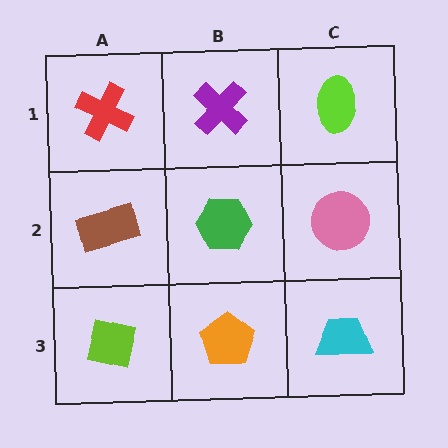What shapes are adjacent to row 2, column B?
A purple cross (row 1, column B), an orange pentagon (row 3, column B), a brown rectangle (row 2, column A), a pink circle (row 2, column C).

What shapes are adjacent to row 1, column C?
A pink circle (row 2, column C), a purple cross (row 1, column B).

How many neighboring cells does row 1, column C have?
2.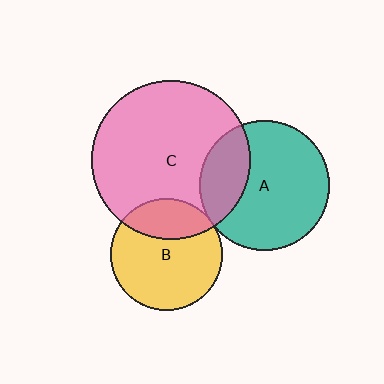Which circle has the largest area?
Circle C (pink).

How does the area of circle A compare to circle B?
Approximately 1.4 times.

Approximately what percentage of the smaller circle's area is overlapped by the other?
Approximately 25%.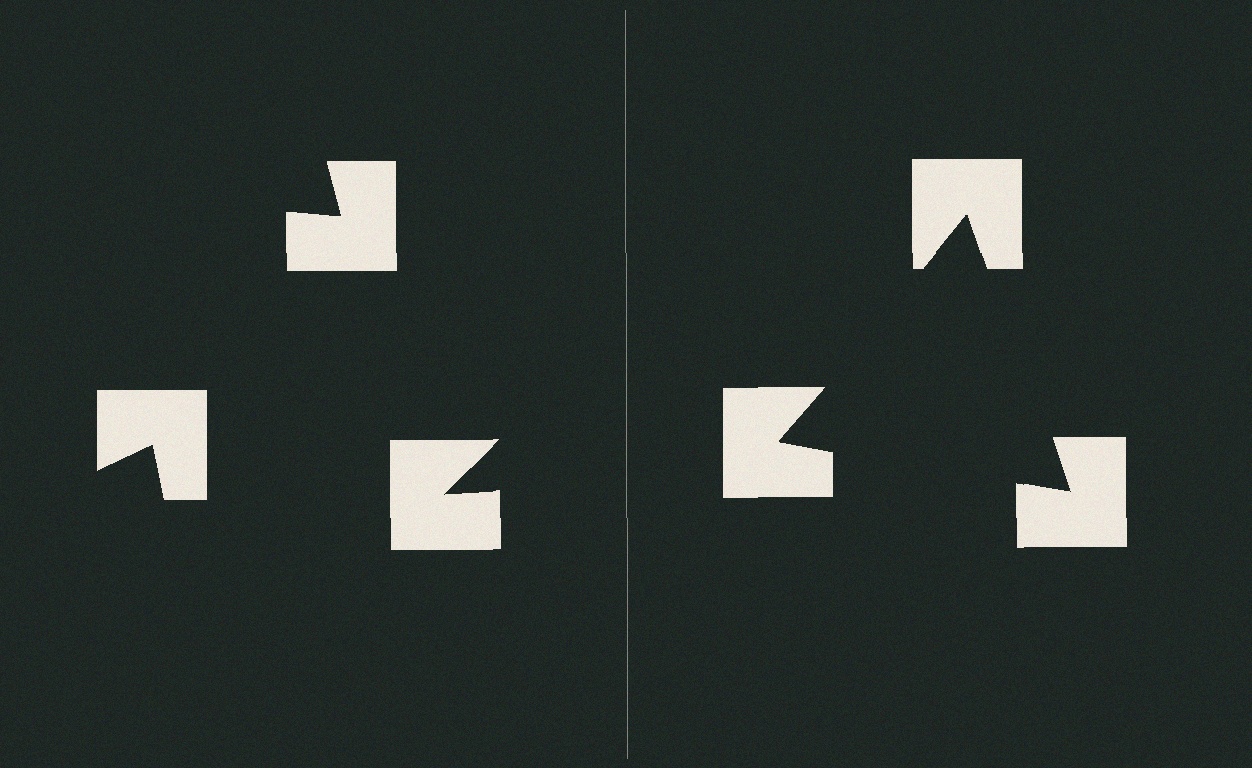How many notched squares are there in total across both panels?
6 — 3 on each side.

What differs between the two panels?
The notched squares are positioned identically on both sides; only the wedge orientations differ. On the right they align to a triangle; on the left they are misaligned.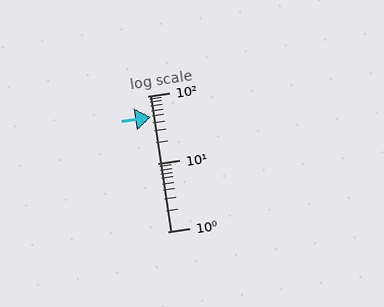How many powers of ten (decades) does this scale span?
The scale spans 2 decades, from 1 to 100.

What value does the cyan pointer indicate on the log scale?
The pointer indicates approximately 48.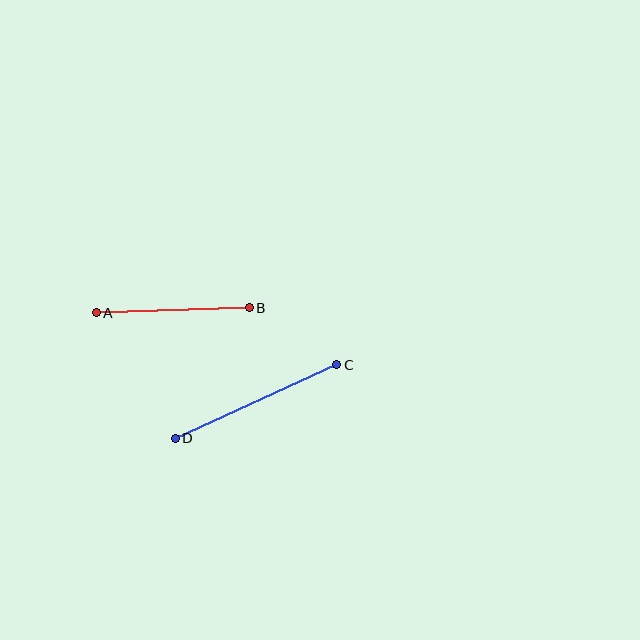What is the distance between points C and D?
The distance is approximately 177 pixels.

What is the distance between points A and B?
The distance is approximately 153 pixels.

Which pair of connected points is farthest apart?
Points C and D are farthest apart.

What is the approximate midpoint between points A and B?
The midpoint is at approximately (173, 310) pixels.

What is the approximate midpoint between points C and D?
The midpoint is at approximately (256, 401) pixels.